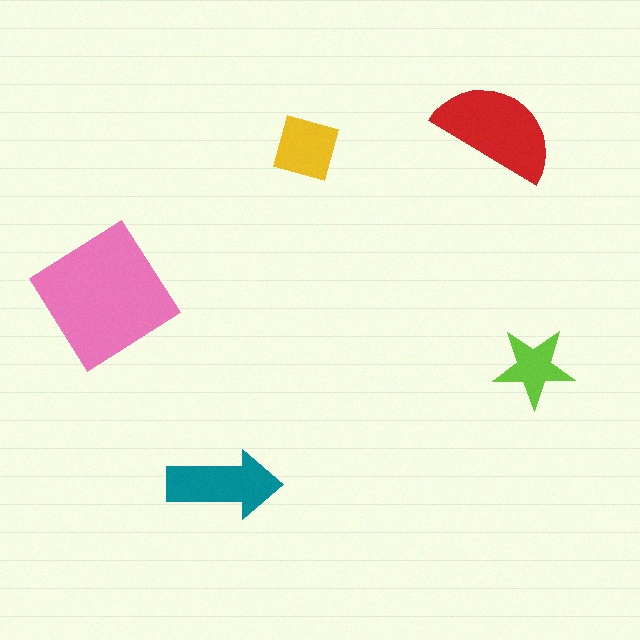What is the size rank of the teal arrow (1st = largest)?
3rd.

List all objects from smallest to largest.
The lime star, the yellow diamond, the teal arrow, the red semicircle, the pink diamond.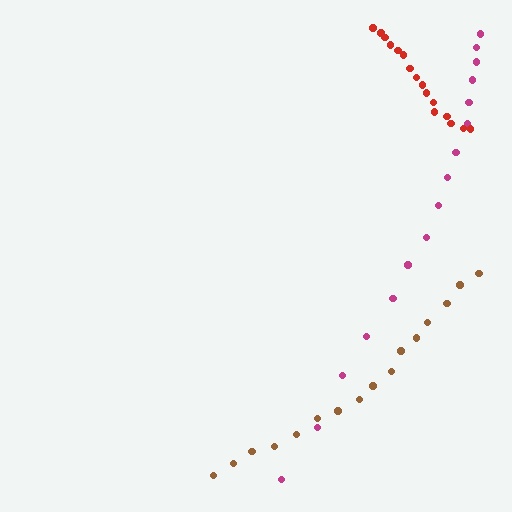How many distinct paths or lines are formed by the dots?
There are 3 distinct paths.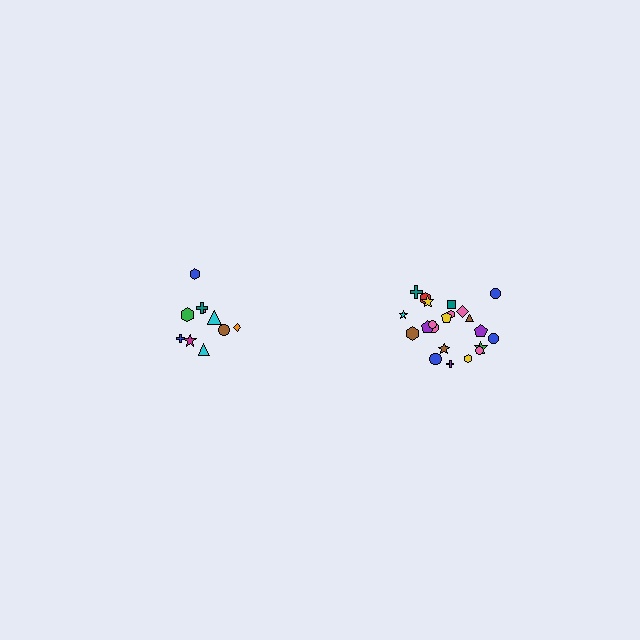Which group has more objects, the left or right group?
The right group.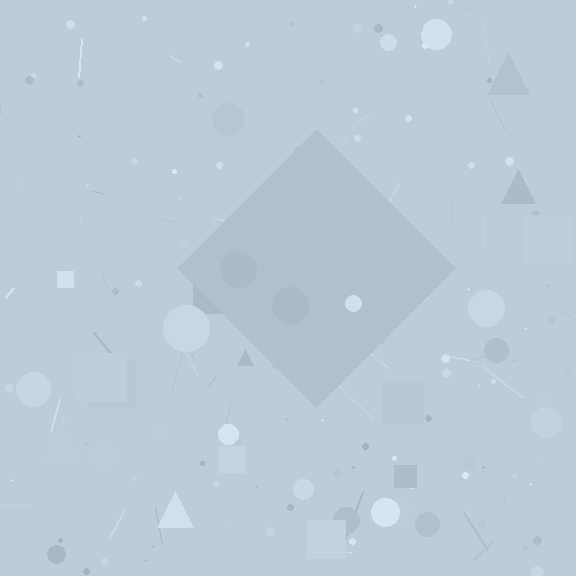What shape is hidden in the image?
A diamond is hidden in the image.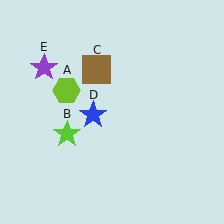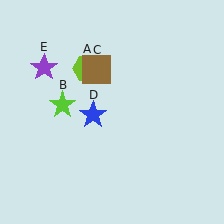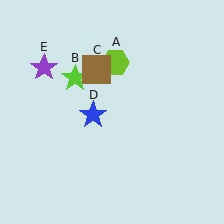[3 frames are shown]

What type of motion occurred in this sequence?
The lime hexagon (object A), lime star (object B) rotated clockwise around the center of the scene.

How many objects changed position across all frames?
2 objects changed position: lime hexagon (object A), lime star (object B).